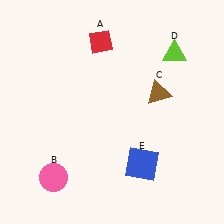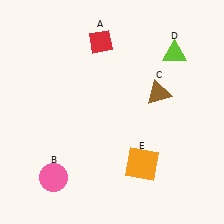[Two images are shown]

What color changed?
The square (E) changed from blue in Image 1 to orange in Image 2.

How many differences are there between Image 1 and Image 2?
There is 1 difference between the two images.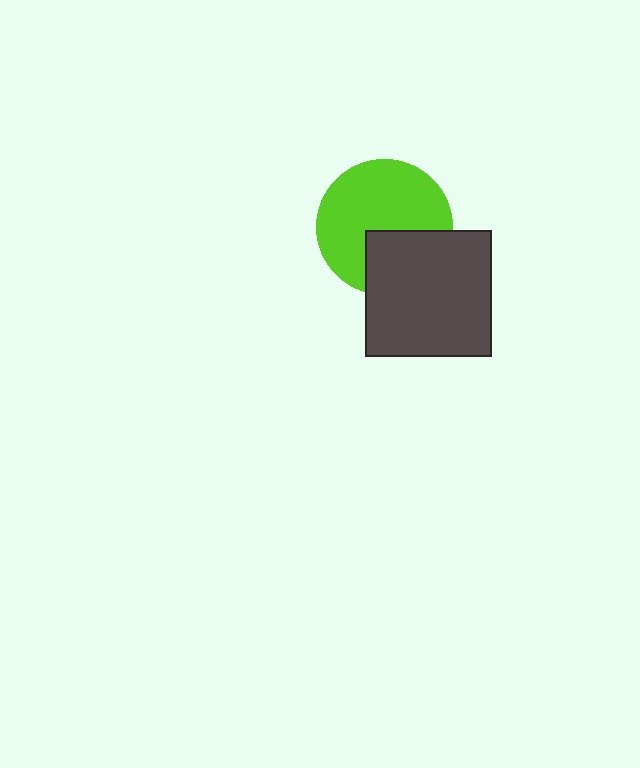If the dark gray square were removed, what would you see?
You would see the complete lime circle.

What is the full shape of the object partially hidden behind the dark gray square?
The partially hidden object is a lime circle.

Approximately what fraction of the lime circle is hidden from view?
Roughly 32% of the lime circle is hidden behind the dark gray square.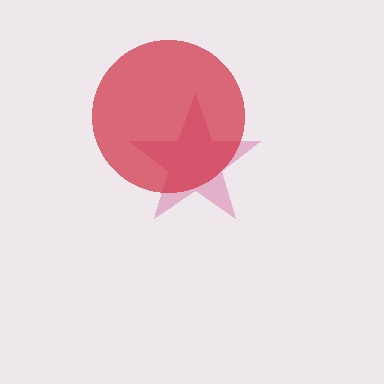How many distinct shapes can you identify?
There are 2 distinct shapes: a pink star, a red circle.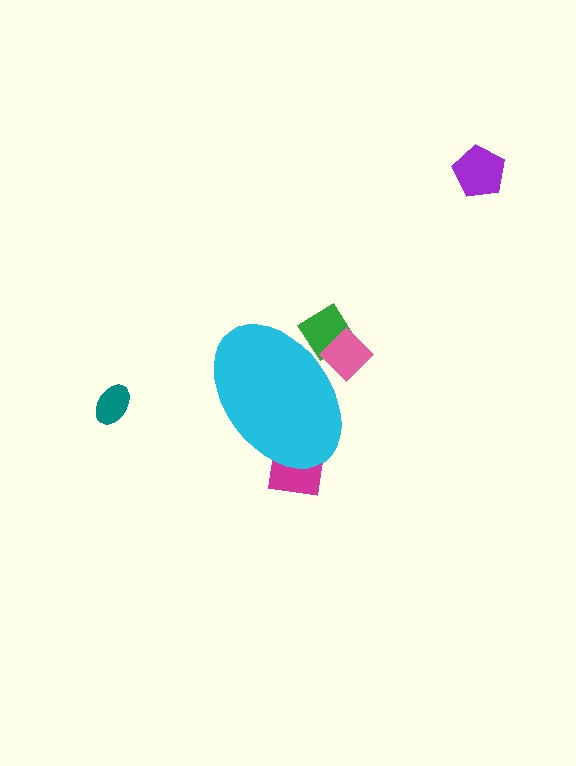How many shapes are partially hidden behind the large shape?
3 shapes are partially hidden.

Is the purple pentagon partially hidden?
No, the purple pentagon is fully visible.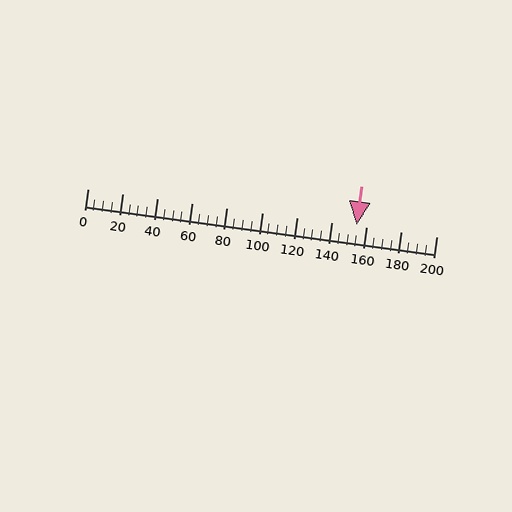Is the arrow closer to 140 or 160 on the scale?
The arrow is closer to 160.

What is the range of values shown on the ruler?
The ruler shows values from 0 to 200.